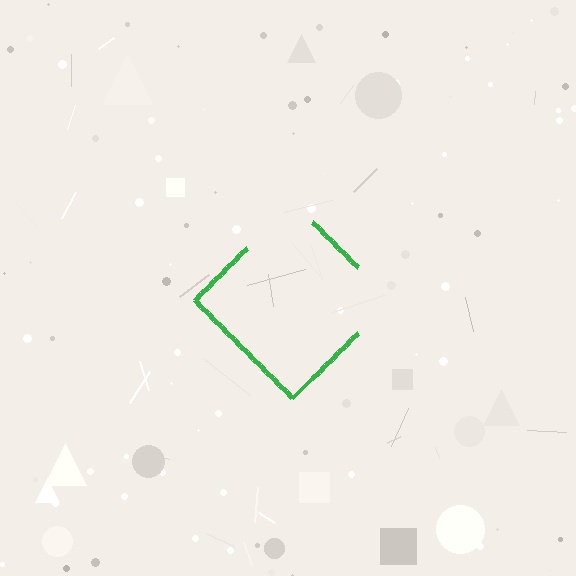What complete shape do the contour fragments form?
The contour fragments form a diamond.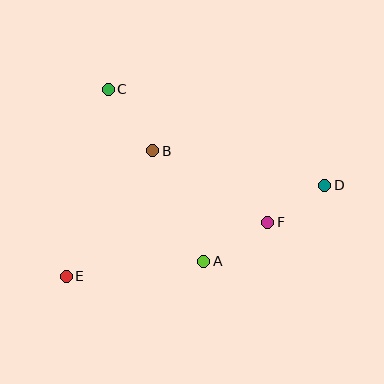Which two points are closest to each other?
Points D and F are closest to each other.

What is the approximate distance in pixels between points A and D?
The distance between A and D is approximately 143 pixels.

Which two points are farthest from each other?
Points D and E are farthest from each other.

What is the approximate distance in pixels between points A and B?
The distance between A and B is approximately 122 pixels.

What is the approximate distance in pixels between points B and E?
The distance between B and E is approximately 152 pixels.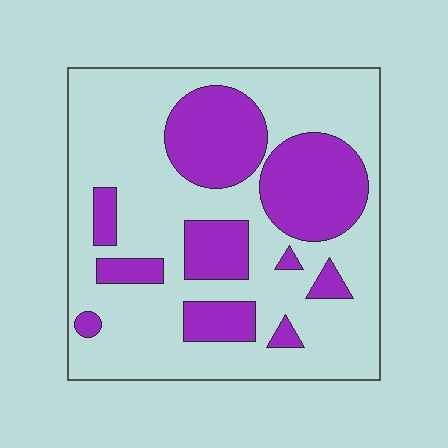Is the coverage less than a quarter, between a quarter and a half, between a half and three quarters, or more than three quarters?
Between a quarter and a half.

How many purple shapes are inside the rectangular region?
10.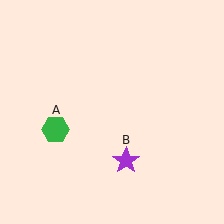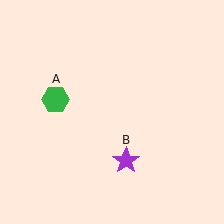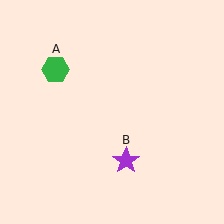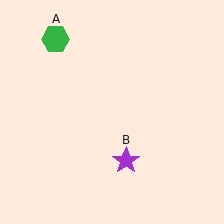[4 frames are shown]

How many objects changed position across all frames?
1 object changed position: green hexagon (object A).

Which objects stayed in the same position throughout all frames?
Purple star (object B) remained stationary.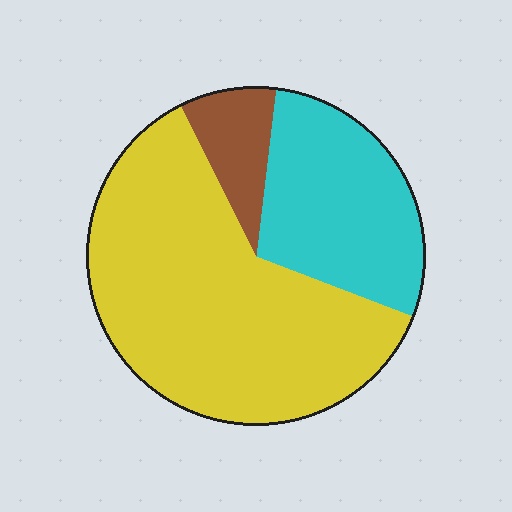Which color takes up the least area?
Brown, at roughly 10%.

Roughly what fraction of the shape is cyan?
Cyan takes up about one quarter (1/4) of the shape.